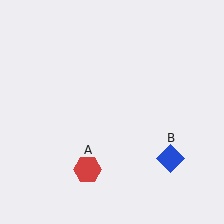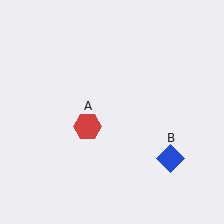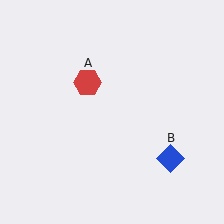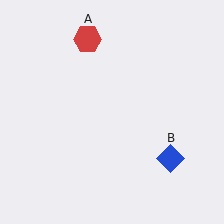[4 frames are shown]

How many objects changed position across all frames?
1 object changed position: red hexagon (object A).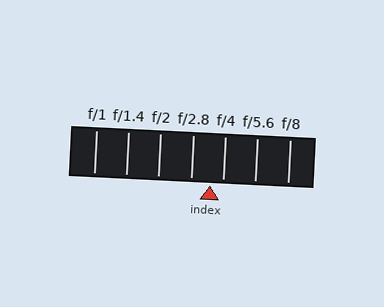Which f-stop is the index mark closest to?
The index mark is closest to f/4.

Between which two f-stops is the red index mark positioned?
The index mark is between f/2.8 and f/4.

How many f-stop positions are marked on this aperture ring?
There are 7 f-stop positions marked.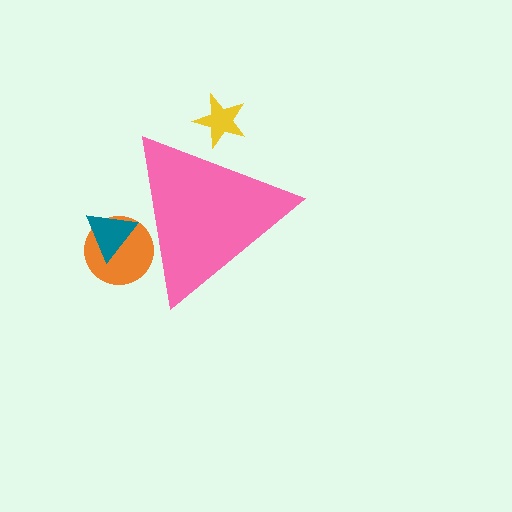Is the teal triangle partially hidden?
Yes, the teal triangle is partially hidden behind the pink triangle.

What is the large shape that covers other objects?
A pink triangle.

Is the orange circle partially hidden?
Yes, the orange circle is partially hidden behind the pink triangle.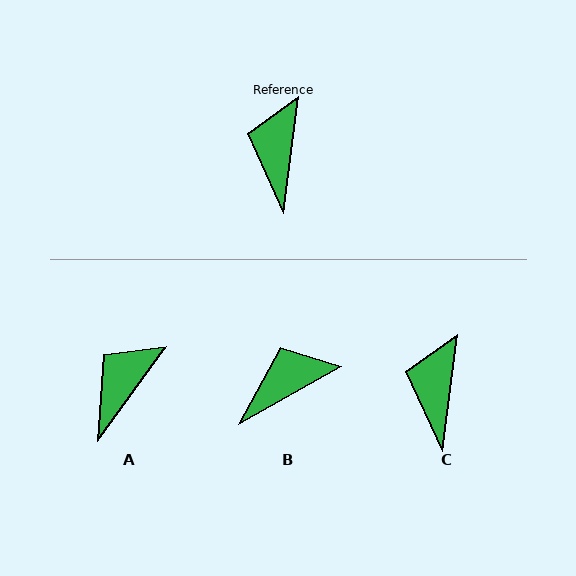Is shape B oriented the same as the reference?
No, it is off by about 54 degrees.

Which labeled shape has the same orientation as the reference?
C.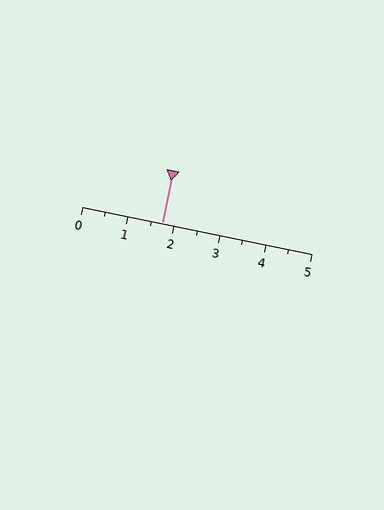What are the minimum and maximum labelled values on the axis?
The axis runs from 0 to 5.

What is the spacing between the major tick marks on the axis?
The major ticks are spaced 1 apart.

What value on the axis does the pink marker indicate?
The marker indicates approximately 1.8.